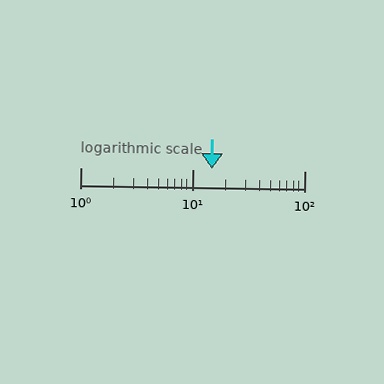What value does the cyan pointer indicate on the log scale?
The pointer indicates approximately 15.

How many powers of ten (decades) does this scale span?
The scale spans 2 decades, from 1 to 100.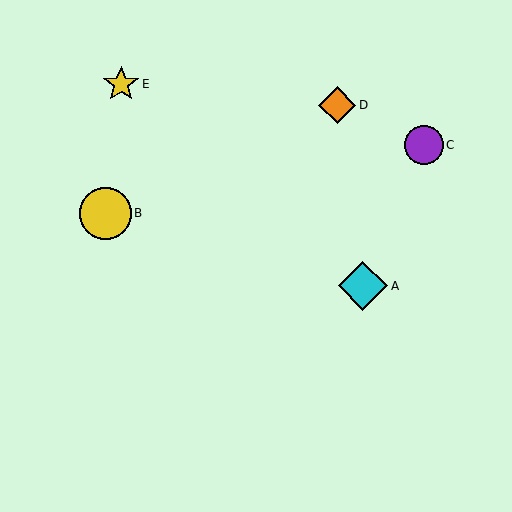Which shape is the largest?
The yellow circle (labeled B) is the largest.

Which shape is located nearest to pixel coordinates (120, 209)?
The yellow circle (labeled B) at (105, 213) is nearest to that location.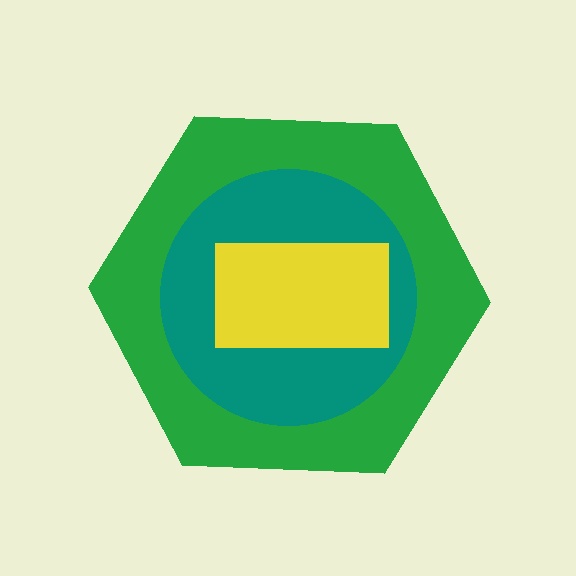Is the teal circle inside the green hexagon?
Yes.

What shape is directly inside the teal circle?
The yellow rectangle.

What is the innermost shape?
The yellow rectangle.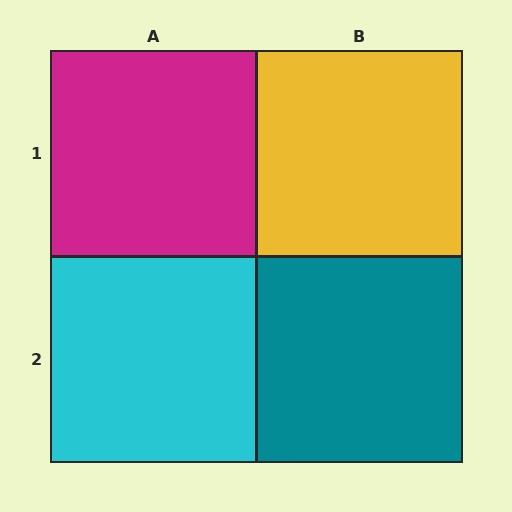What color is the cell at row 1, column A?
Magenta.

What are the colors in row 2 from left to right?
Cyan, teal.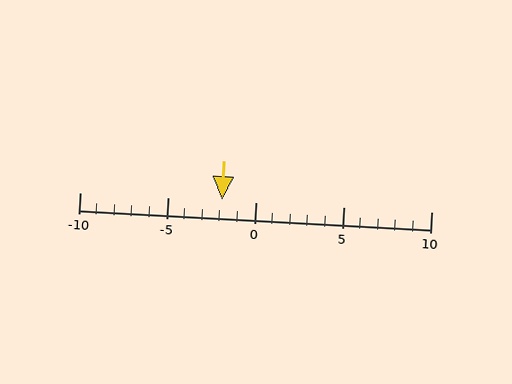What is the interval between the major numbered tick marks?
The major tick marks are spaced 5 units apart.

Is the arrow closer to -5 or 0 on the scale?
The arrow is closer to 0.